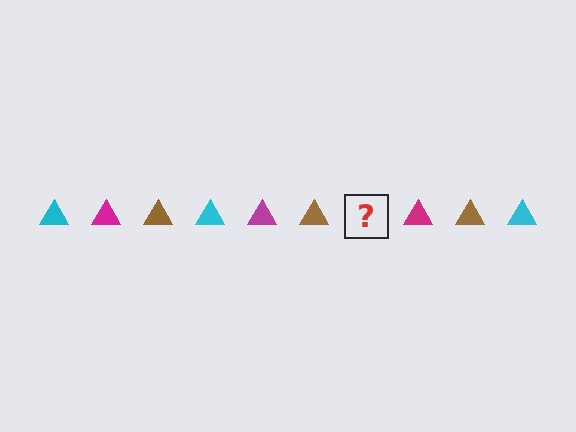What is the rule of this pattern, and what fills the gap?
The rule is that the pattern cycles through cyan, magenta, brown triangles. The gap should be filled with a cyan triangle.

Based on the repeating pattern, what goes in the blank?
The blank should be a cyan triangle.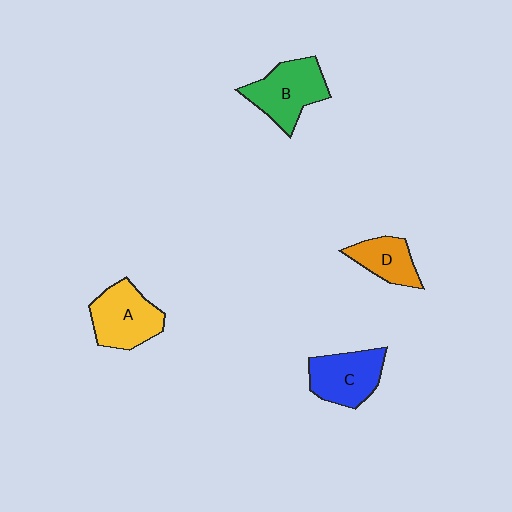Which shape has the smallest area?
Shape D (orange).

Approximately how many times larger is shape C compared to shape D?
Approximately 1.4 times.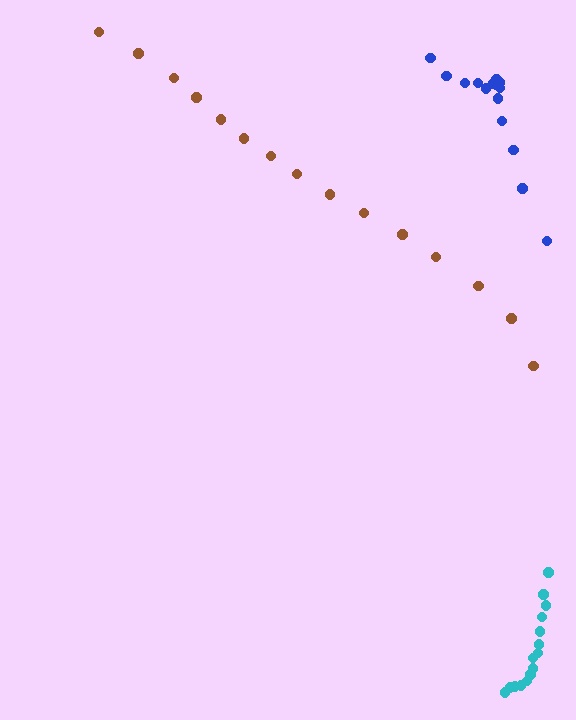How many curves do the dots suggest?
There are 3 distinct paths.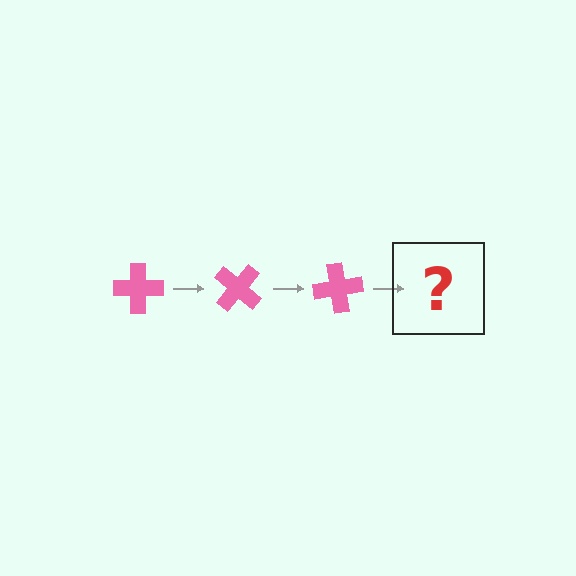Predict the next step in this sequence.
The next step is a pink cross rotated 120 degrees.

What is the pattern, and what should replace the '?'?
The pattern is that the cross rotates 40 degrees each step. The '?' should be a pink cross rotated 120 degrees.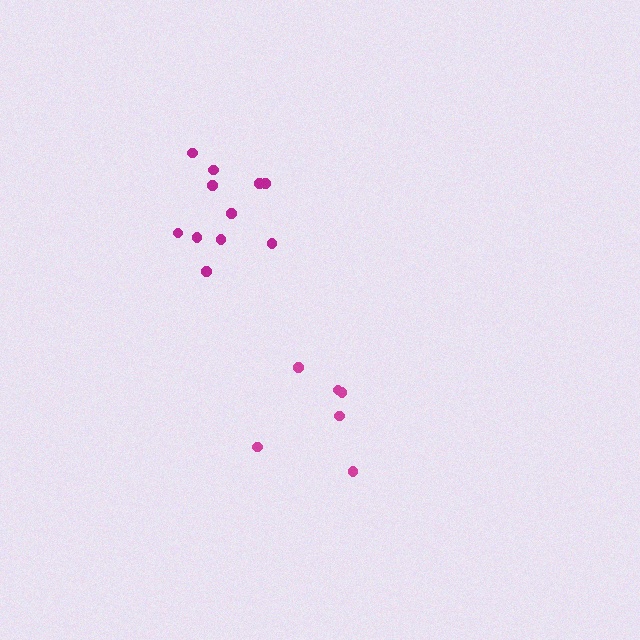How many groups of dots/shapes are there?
There are 2 groups.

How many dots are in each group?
Group 1: 11 dots, Group 2: 6 dots (17 total).